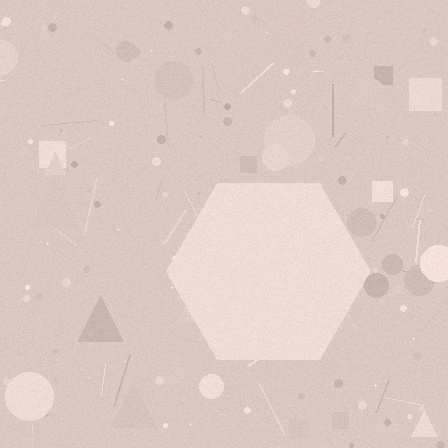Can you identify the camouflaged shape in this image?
The camouflaged shape is a hexagon.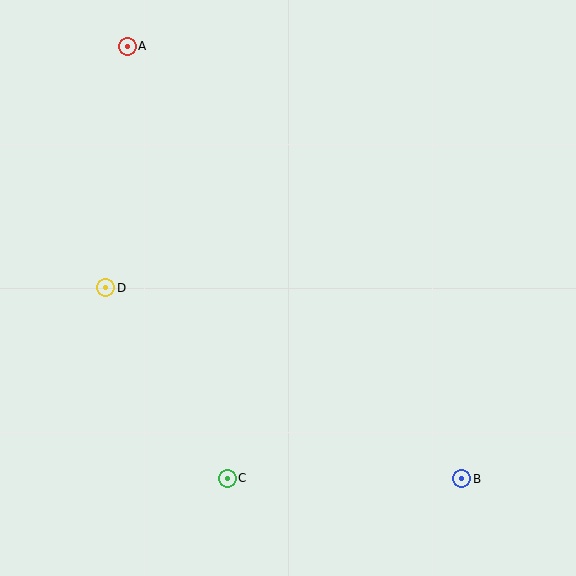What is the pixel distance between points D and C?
The distance between D and C is 226 pixels.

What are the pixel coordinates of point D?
Point D is at (106, 288).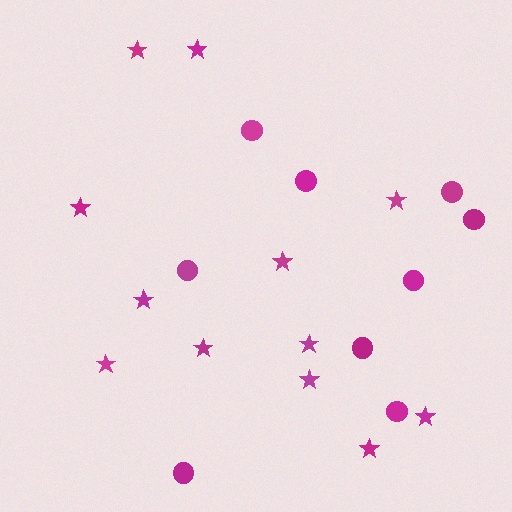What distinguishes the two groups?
There are 2 groups: one group of stars (12) and one group of circles (9).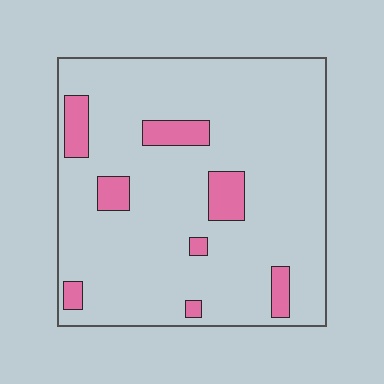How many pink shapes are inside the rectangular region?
8.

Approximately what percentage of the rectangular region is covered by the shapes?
Approximately 10%.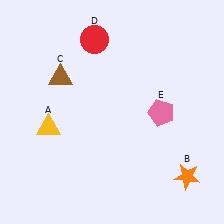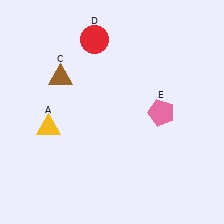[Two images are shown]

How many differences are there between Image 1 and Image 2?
There is 1 difference between the two images.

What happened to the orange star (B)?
The orange star (B) was removed in Image 2. It was in the bottom-right area of Image 1.